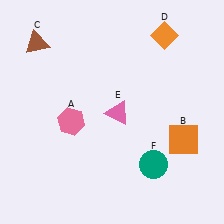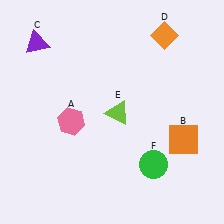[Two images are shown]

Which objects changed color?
C changed from brown to purple. E changed from pink to lime. F changed from teal to green.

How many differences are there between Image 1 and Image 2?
There are 3 differences between the two images.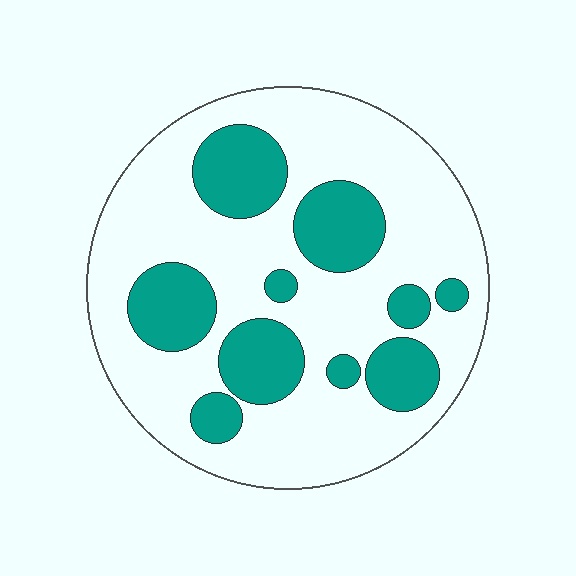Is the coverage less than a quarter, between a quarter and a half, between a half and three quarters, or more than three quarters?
Between a quarter and a half.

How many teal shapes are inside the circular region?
10.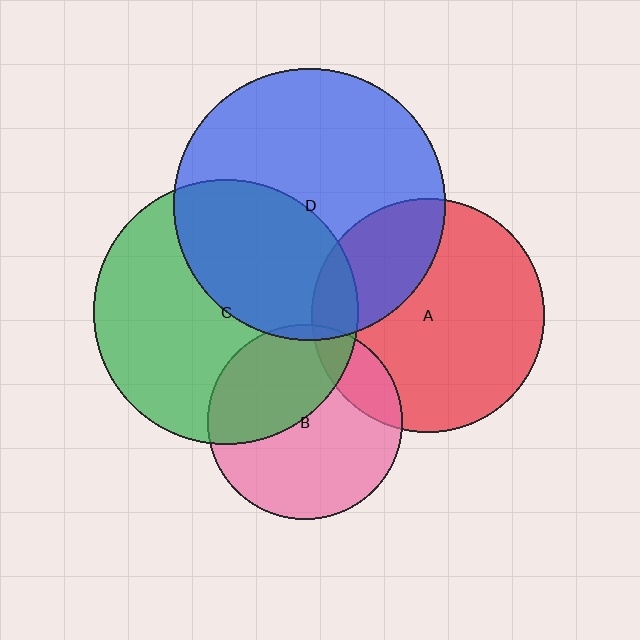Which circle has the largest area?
Circle D (blue).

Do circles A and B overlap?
Yes.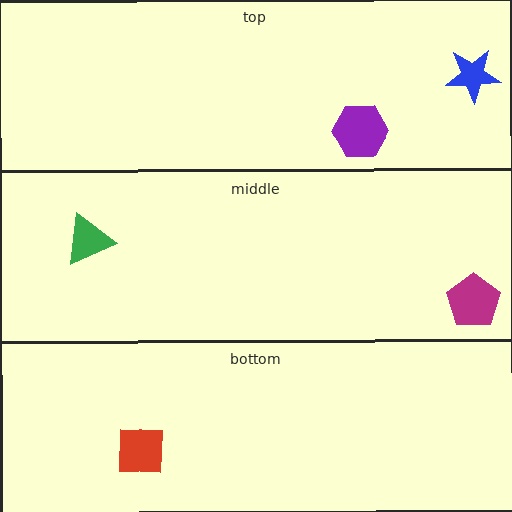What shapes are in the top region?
The blue star, the purple hexagon.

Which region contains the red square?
The bottom region.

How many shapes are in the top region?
2.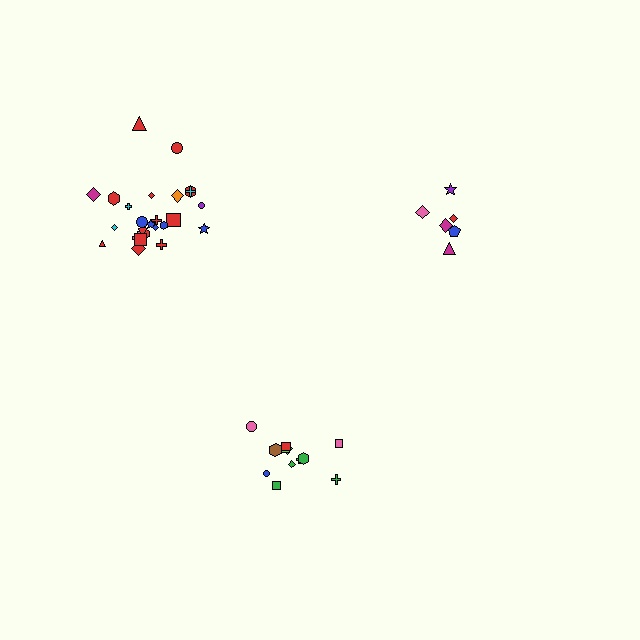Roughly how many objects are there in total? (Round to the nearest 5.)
Roughly 45 objects in total.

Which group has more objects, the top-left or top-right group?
The top-left group.